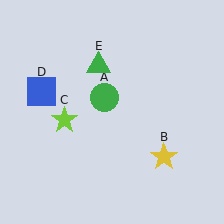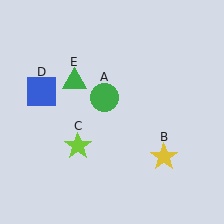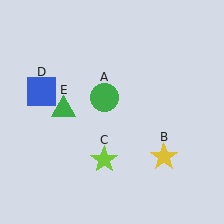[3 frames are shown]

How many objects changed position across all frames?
2 objects changed position: lime star (object C), green triangle (object E).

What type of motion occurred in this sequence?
The lime star (object C), green triangle (object E) rotated counterclockwise around the center of the scene.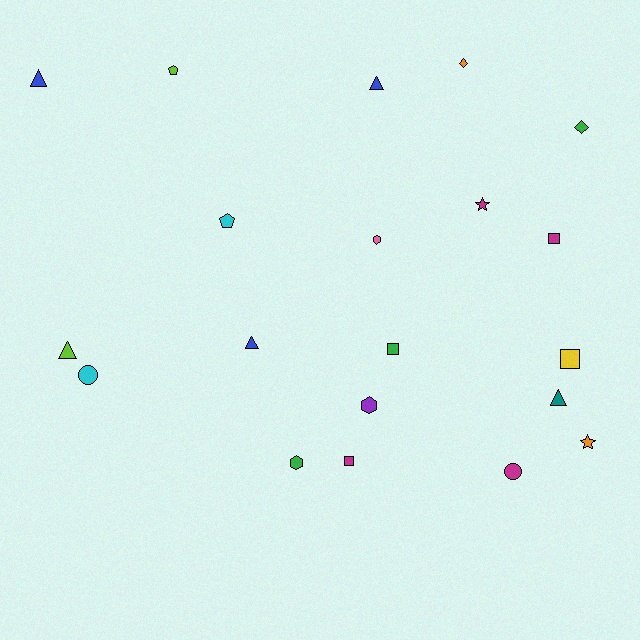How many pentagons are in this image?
There are 2 pentagons.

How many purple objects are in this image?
There is 1 purple object.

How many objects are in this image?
There are 20 objects.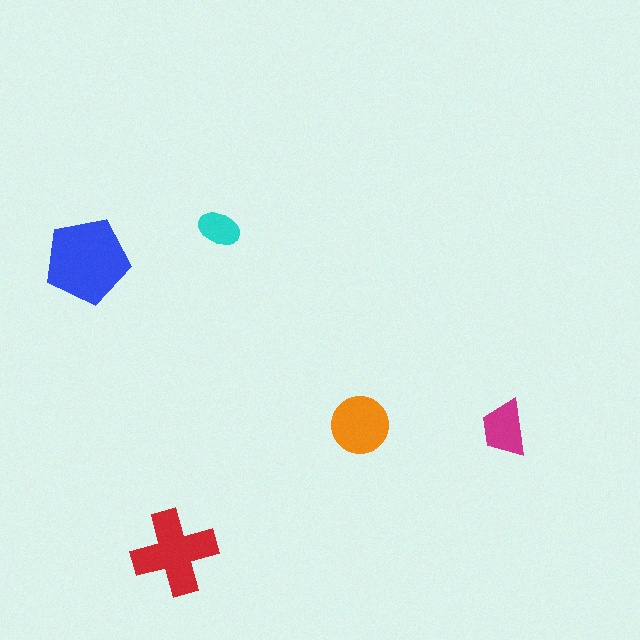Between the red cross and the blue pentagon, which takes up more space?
The blue pentagon.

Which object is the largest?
The blue pentagon.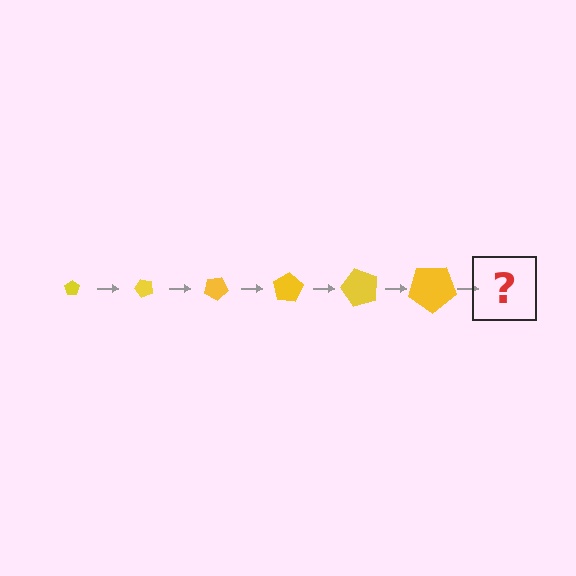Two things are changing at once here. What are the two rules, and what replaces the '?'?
The two rules are that the pentagon grows larger each step and it rotates 50 degrees each step. The '?' should be a pentagon, larger than the previous one and rotated 300 degrees from the start.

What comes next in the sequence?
The next element should be a pentagon, larger than the previous one and rotated 300 degrees from the start.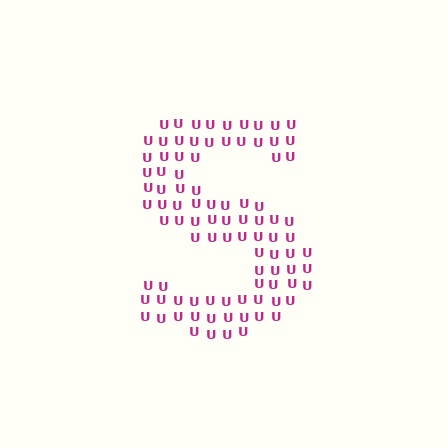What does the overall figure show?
The overall figure shows the letter S.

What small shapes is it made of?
It is made of small letter U's.